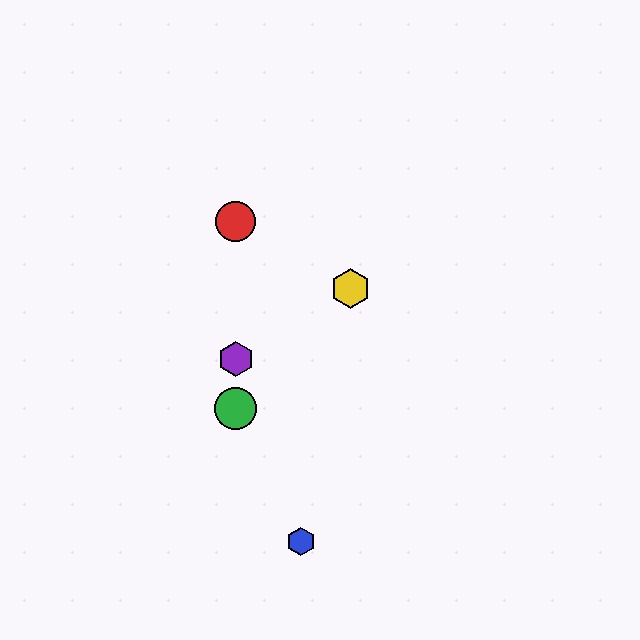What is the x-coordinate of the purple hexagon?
The purple hexagon is at x≈236.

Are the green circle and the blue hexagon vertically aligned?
No, the green circle is at x≈236 and the blue hexagon is at x≈301.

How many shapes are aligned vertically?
3 shapes (the red circle, the green circle, the purple hexagon) are aligned vertically.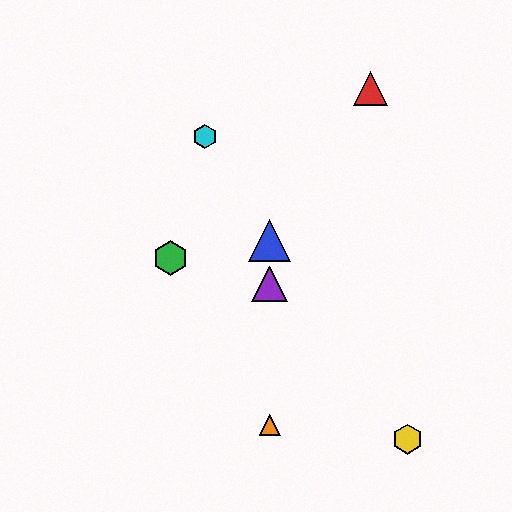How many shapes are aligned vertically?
3 shapes (the blue triangle, the purple triangle, the orange triangle) are aligned vertically.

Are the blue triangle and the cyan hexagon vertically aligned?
No, the blue triangle is at x≈270 and the cyan hexagon is at x≈205.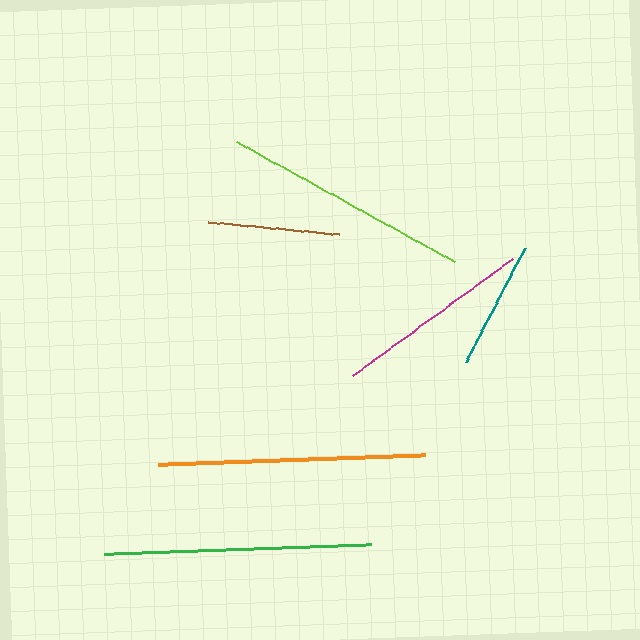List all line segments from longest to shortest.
From longest to shortest: green, orange, lime, magenta, brown, teal.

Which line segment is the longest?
The green line is the longest at approximately 268 pixels.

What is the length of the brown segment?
The brown segment is approximately 131 pixels long.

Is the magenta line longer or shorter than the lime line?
The lime line is longer than the magenta line.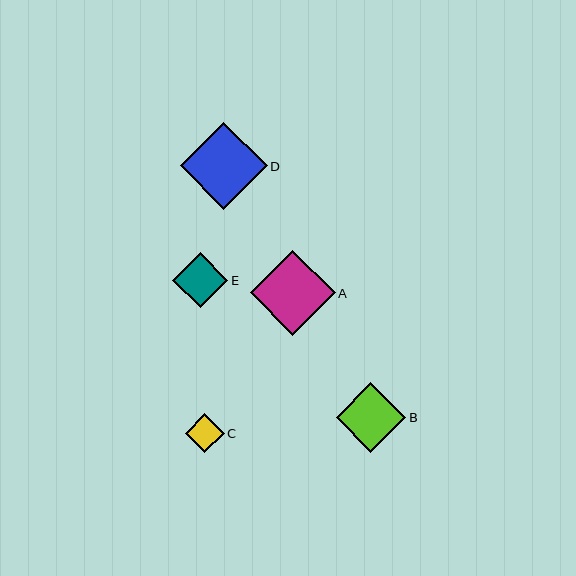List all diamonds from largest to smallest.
From largest to smallest: D, A, B, E, C.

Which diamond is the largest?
Diamond D is the largest with a size of approximately 87 pixels.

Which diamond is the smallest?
Diamond C is the smallest with a size of approximately 39 pixels.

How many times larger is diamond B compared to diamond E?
Diamond B is approximately 1.3 times the size of diamond E.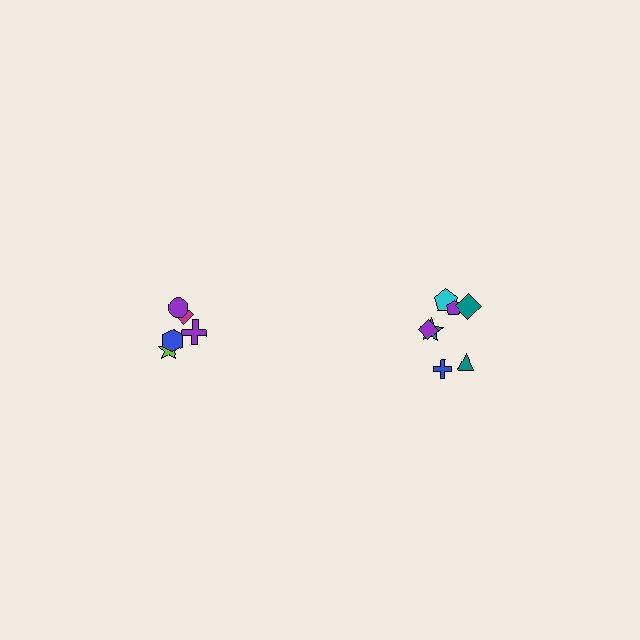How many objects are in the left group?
There are 5 objects.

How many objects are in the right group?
There are 7 objects.